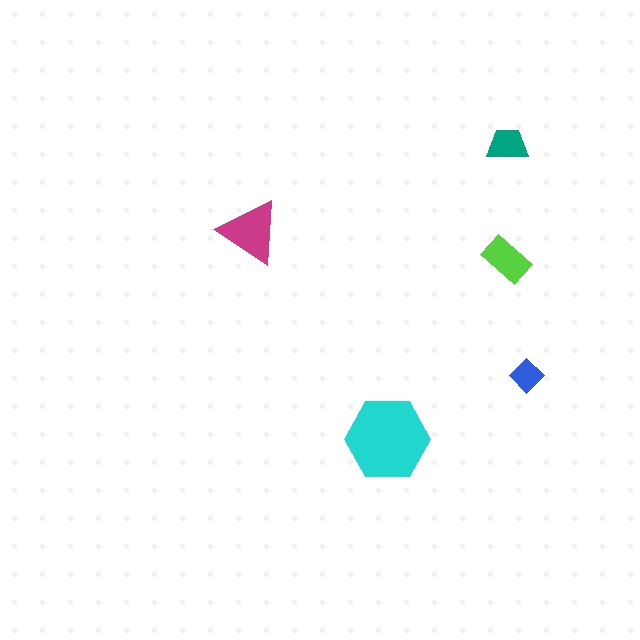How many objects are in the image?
There are 5 objects in the image.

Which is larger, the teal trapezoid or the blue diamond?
The teal trapezoid.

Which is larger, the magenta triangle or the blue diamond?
The magenta triangle.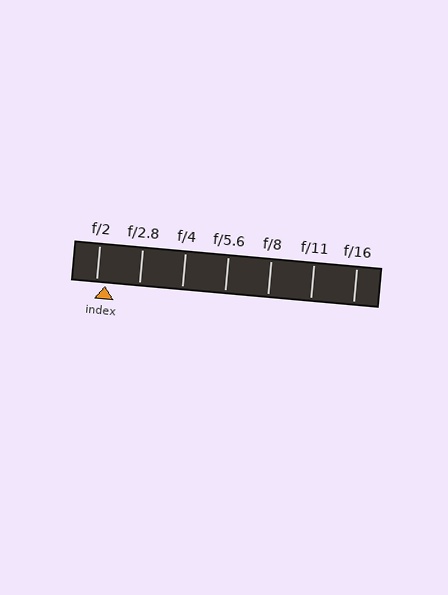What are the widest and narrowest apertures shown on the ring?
The widest aperture shown is f/2 and the narrowest is f/16.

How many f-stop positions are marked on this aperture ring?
There are 7 f-stop positions marked.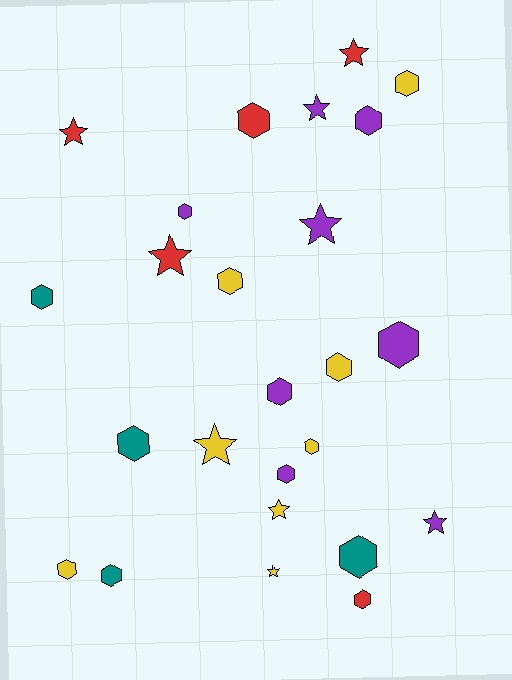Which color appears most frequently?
Yellow, with 8 objects.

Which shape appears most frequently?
Hexagon, with 16 objects.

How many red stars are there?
There are 3 red stars.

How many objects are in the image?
There are 25 objects.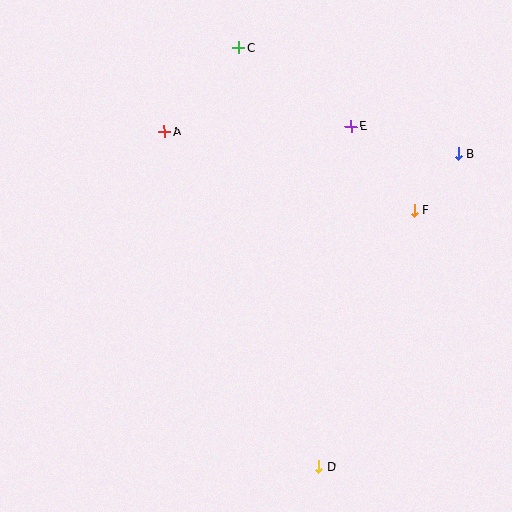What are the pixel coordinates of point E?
Point E is at (351, 126).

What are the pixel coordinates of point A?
Point A is at (164, 131).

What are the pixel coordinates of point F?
Point F is at (414, 210).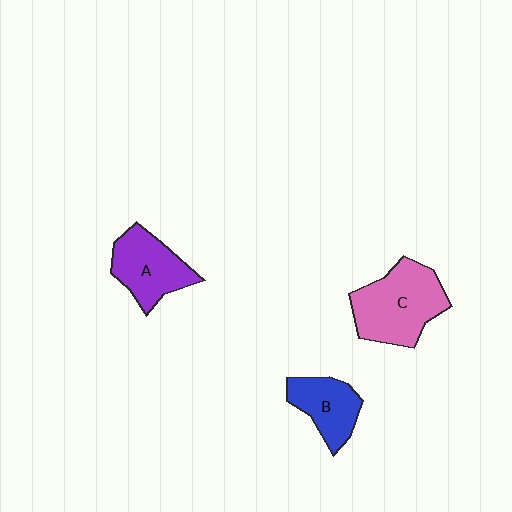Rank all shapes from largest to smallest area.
From largest to smallest: C (pink), A (purple), B (blue).